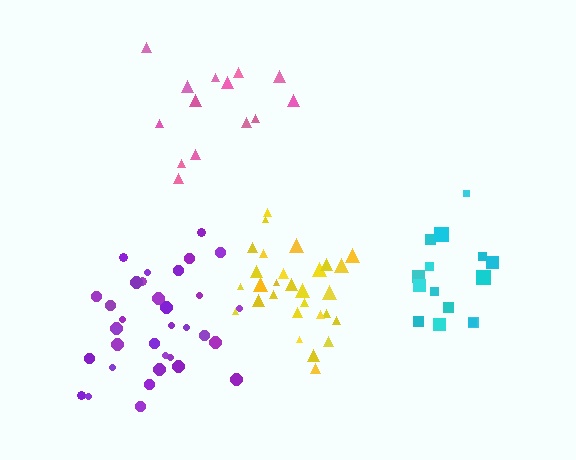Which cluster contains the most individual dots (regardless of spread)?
Purple (34).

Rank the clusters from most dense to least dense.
yellow, cyan, purple, pink.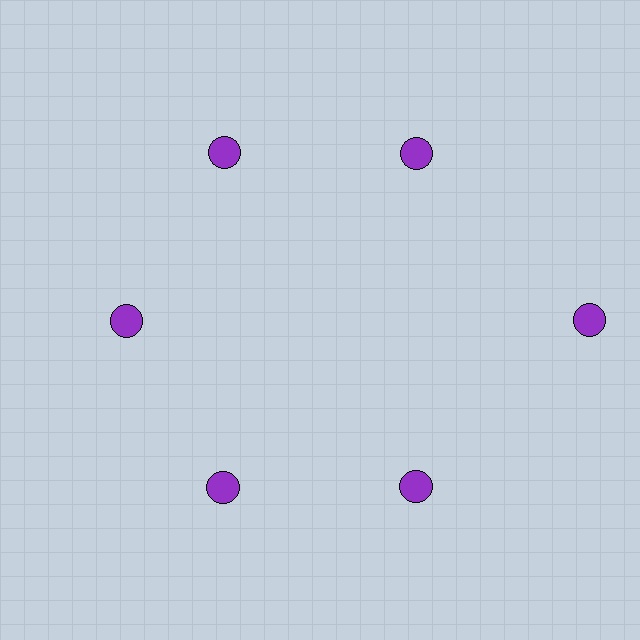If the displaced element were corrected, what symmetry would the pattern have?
It would have 6-fold rotational symmetry — the pattern would map onto itself every 60 degrees.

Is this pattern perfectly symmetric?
No. The 6 purple circles are arranged in a ring, but one element near the 3 o'clock position is pushed outward from the center, breaking the 6-fold rotational symmetry.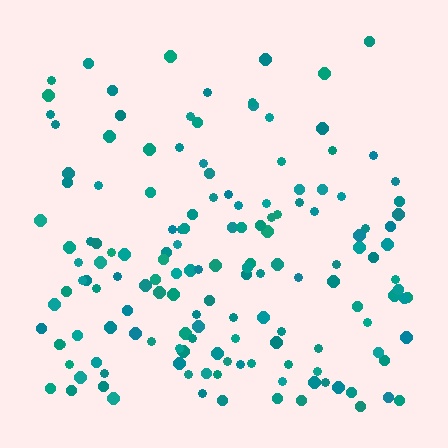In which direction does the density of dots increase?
From top to bottom, with the bottom side densest.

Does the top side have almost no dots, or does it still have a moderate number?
Still a moderate number, just noticeably fewer than the bottom.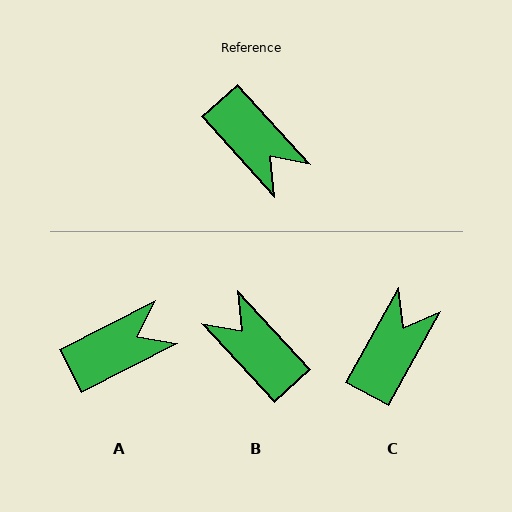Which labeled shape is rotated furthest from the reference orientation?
B, about 179 degrees away.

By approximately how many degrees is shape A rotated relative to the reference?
Approximately 75 degrees counter-clockwise.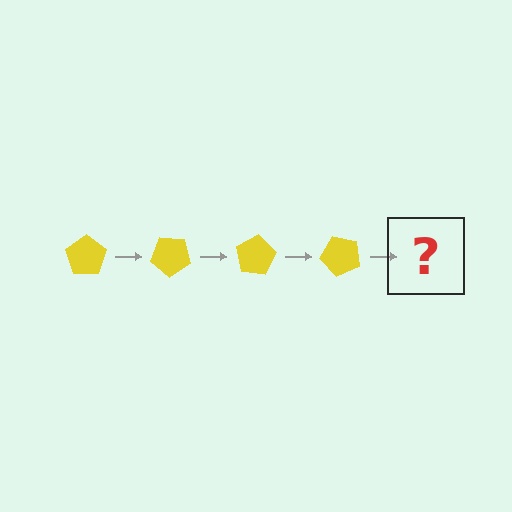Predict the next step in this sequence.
The next step is a yellow pentagon rotated 160 degrees.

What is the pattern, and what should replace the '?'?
The pattern is that the pentagon rotates 40 degrees each step. The '?' should be a yellow pentagon rotated 160 degrees.